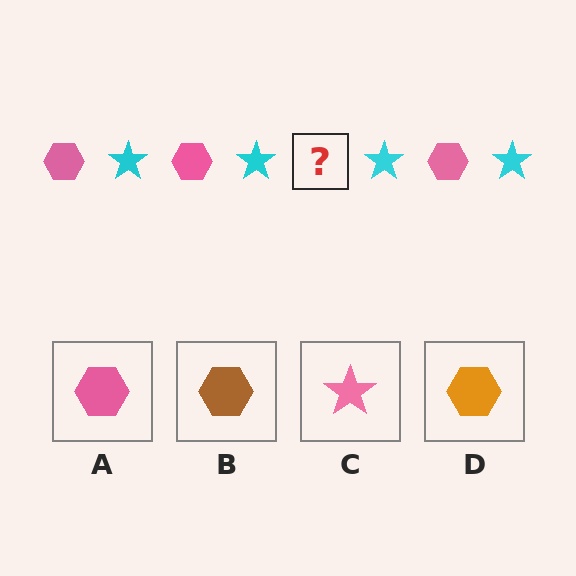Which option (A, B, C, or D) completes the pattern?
A.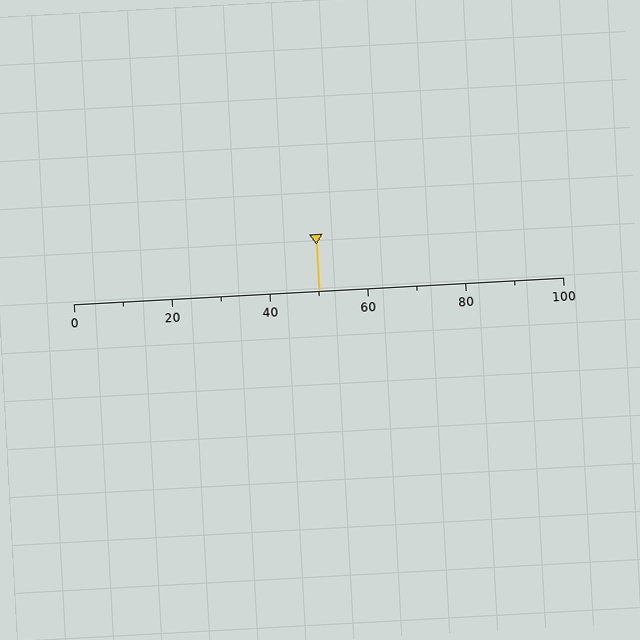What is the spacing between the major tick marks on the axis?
The major ticks are spaced 20 apart.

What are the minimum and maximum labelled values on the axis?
The axis runs from 0 to 100.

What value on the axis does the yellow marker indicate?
The marker indicates approximately 50.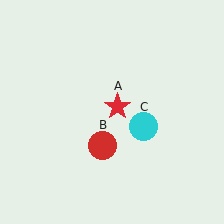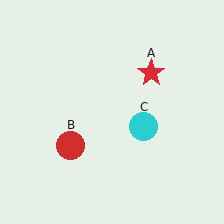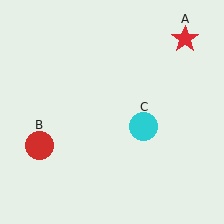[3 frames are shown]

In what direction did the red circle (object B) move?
The red circle (object B) moved left.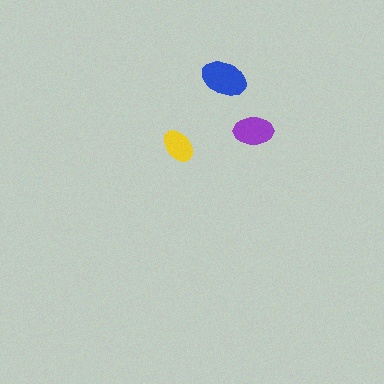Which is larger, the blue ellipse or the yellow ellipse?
The blue one.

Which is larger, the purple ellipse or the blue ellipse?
The blue one.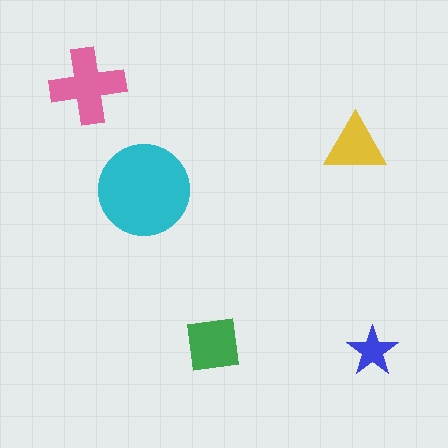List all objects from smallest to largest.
The blue star, the yellow triangle, the green square, the pink cross, the cyan circle.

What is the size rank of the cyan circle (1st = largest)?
1st.